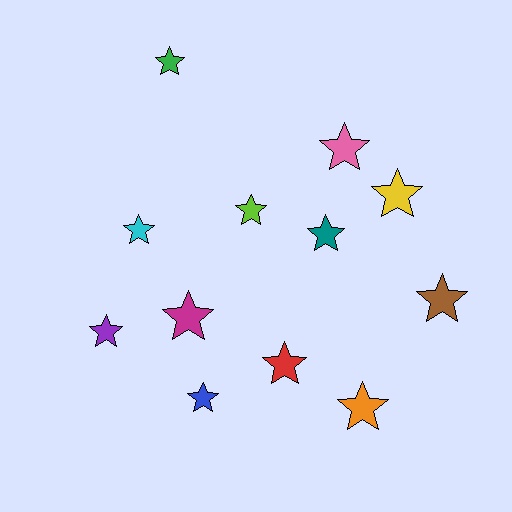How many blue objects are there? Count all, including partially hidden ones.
There is 1 blue object.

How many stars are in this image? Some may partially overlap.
There are 12 stars.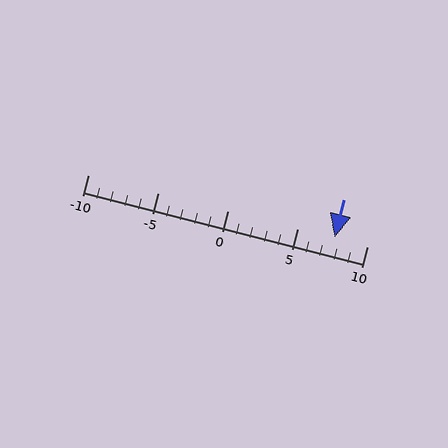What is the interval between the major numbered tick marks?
The major tick marks are spaced 5 units apart.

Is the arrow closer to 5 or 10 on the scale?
The arrow is closer to 10.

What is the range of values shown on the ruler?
The ruler shows values from -10 to 10.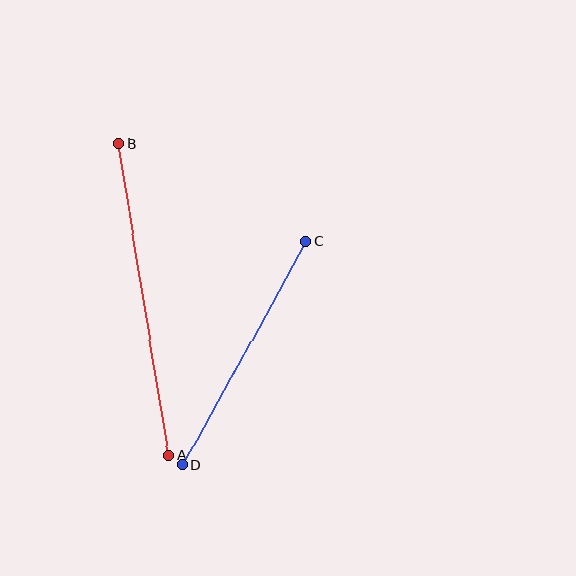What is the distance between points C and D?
The distance is approximately 255 pixels.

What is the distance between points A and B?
The distance is approximately 316 pixels.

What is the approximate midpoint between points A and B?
The midpoint is at approximately (144, 299) pixels.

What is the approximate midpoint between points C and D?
The midpoint is at approximately (244, 353) pixels.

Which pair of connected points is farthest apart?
Points A and B are farthest apart.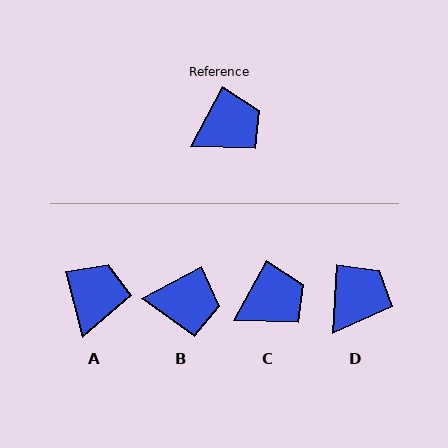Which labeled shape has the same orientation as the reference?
C.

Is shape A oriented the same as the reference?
No, it is off by about 42 degrees.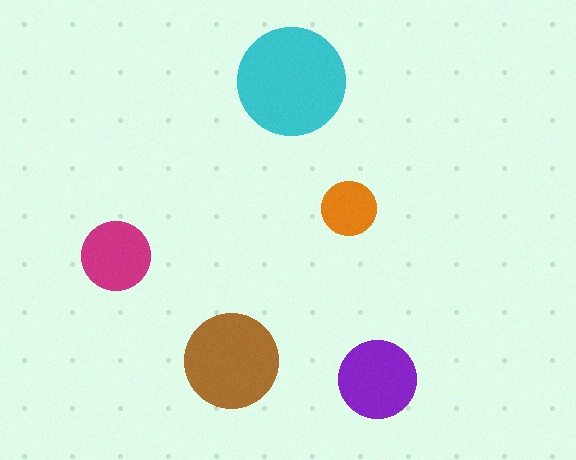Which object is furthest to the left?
The magenta circle is leftmost.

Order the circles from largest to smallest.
the cyan one, the brown one, the purple one, the magenta one, the orange one.